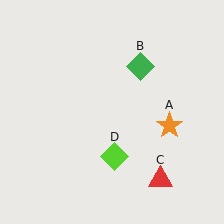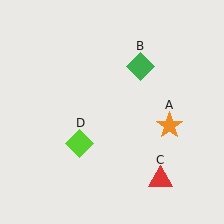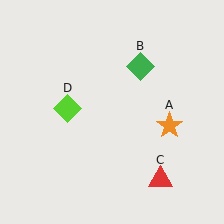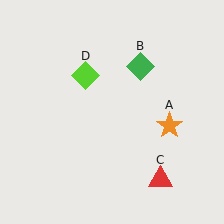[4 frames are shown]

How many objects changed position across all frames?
1 object changed position: lime diamond (object D).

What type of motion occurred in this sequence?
The lime diamond (object D) rotated clockwise around the center of the scene.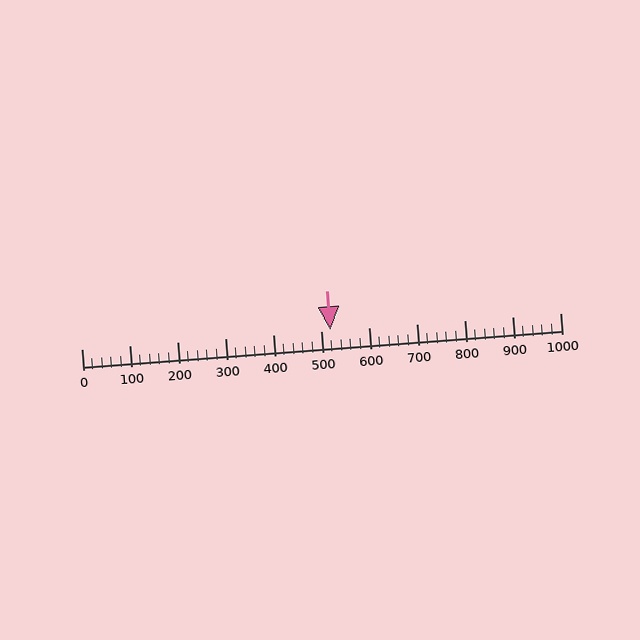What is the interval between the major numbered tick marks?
The major tick marks are spaced 100 units apart.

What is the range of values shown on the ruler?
The ruler shows values from 0 to 1000.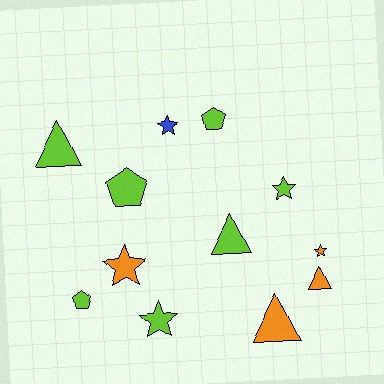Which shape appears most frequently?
Star, with 5 objects.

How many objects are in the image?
There are 12 objects.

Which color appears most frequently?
Lime, with 7 objects.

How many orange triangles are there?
There are 2 orange triangles.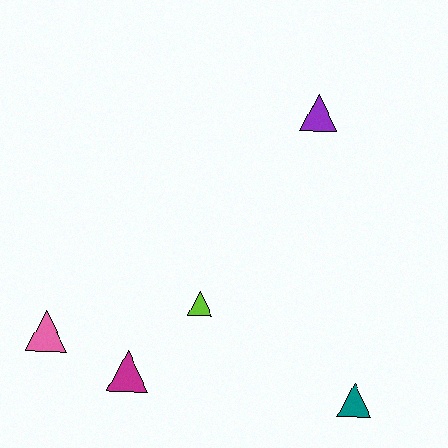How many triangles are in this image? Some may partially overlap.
There are 5 triangles.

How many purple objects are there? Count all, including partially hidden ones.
There is 1 purple object.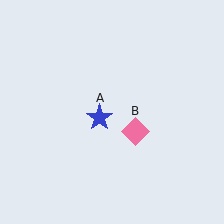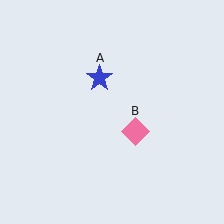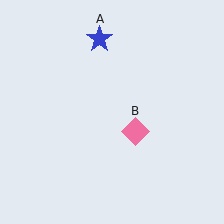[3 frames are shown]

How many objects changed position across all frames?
1 object changed position: blue star (object A).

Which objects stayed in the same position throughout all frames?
Pink diamond (object B) remained stationary.